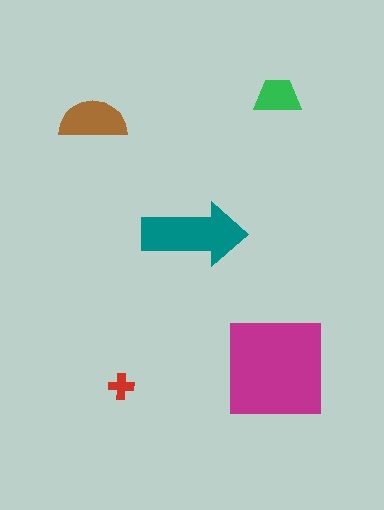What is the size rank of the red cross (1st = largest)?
5th.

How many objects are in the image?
There are 5 objects in the image.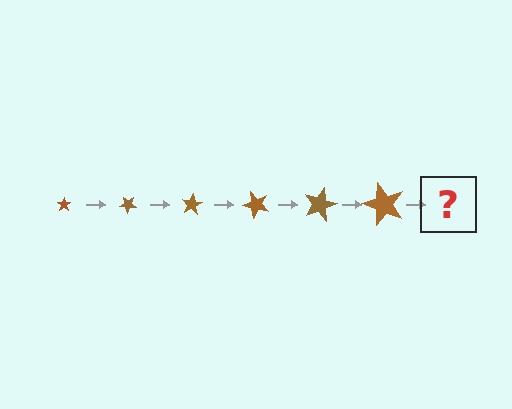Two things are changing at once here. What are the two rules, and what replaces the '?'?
The two rules are that the star grows larger each step and it rotates 40 degrees each step. The '?' should be a star, larger than the previous one and rotated 240 degrees from the start.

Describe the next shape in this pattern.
It should be a star, larger than the previous one and rotated 240 degrees from the start.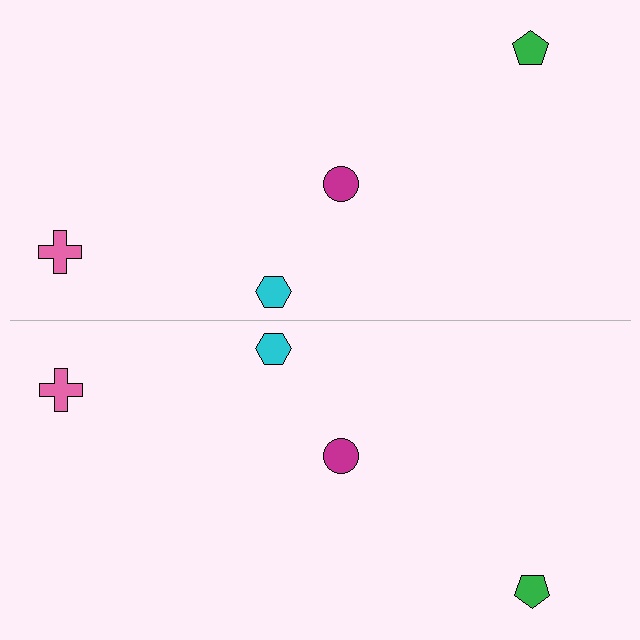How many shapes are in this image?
There are 8 shapes in this image.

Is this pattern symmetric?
Yes, this pattern has bilateral (reflection) symmetry.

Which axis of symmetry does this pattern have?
The pattern has a horizontal axis of symmetry running through the center of the image.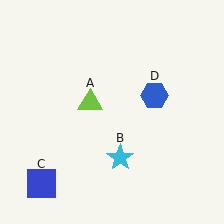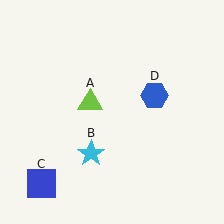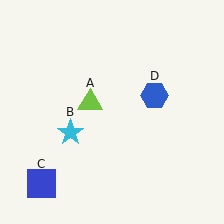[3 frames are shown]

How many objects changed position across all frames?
1 object changed position: cyan star (object B).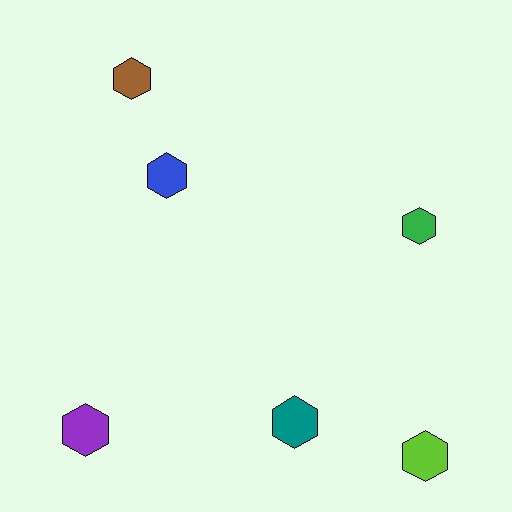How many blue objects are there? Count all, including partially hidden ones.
There is 1 blue object.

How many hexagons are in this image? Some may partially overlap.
There are 6 hexagons.